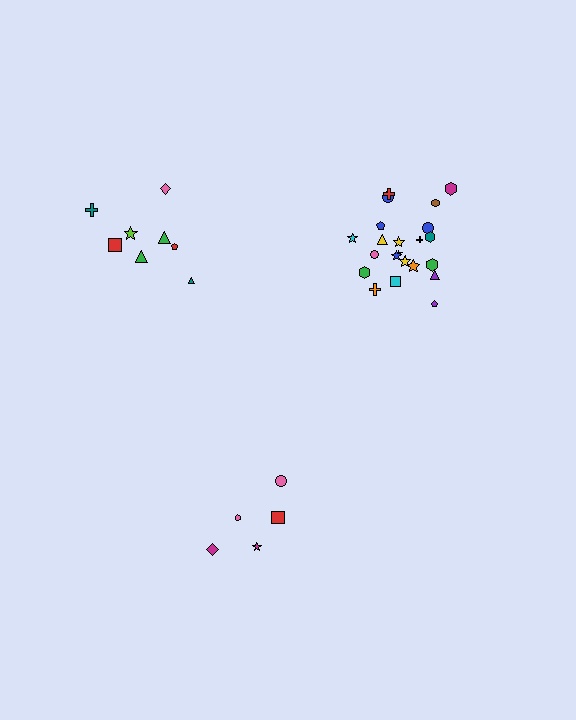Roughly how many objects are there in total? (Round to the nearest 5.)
Roughly 35 objects in total.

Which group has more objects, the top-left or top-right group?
The top-right group.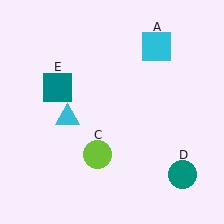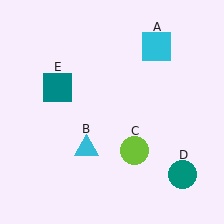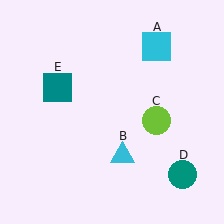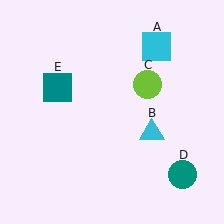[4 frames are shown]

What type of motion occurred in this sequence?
The cyan triangle (object B), lime circle (object C) rotated counterclockwise around the center of the scene.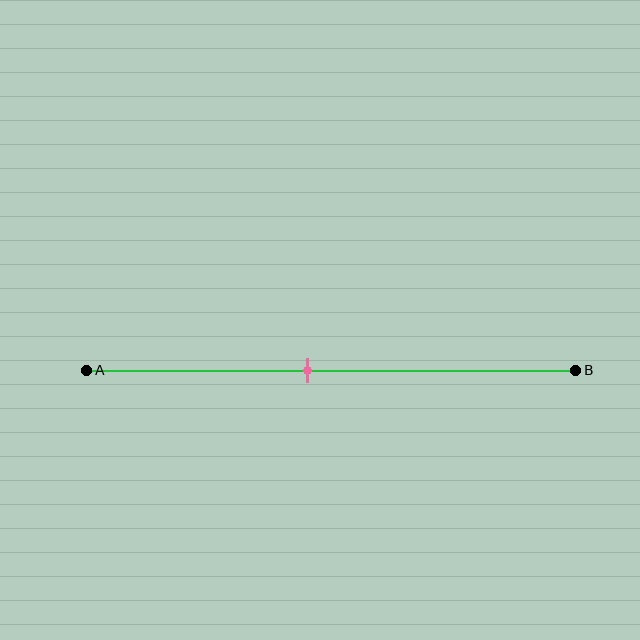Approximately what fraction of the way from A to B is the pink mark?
The pink mark is approximately 45% of the way from A to B.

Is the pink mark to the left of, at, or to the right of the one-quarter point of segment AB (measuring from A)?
The pink mark is to the right of the one-quarter point of segment AB.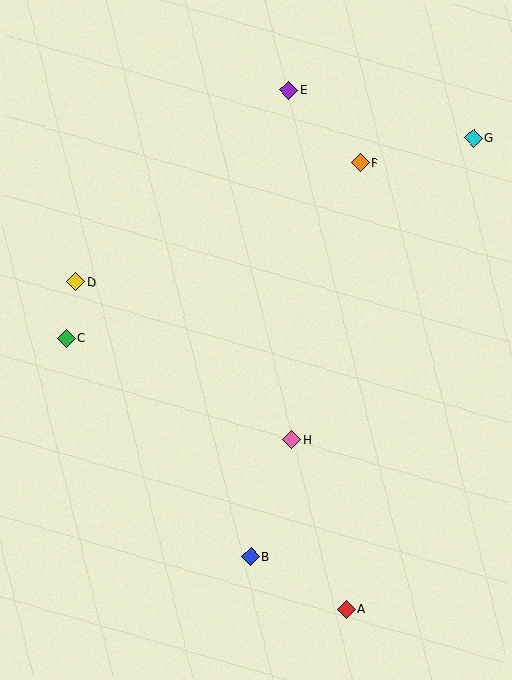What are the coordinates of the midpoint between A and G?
The midpoint between A and G is at (410, 374).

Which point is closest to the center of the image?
Point H at (292, 440) is closest to the center.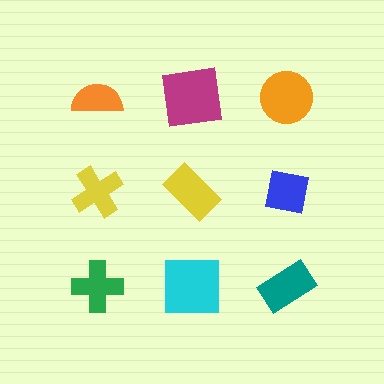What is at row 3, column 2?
A cyan square.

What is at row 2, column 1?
A yellow cross.